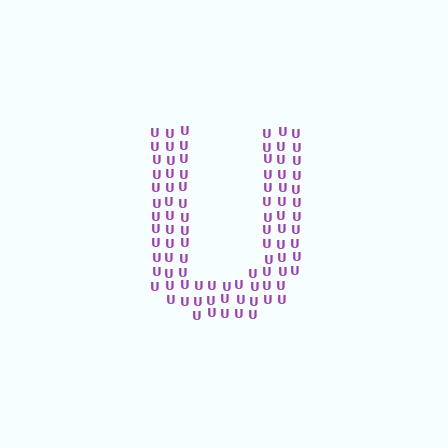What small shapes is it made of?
It is made of small letter U's.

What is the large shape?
The large shape is the letter U.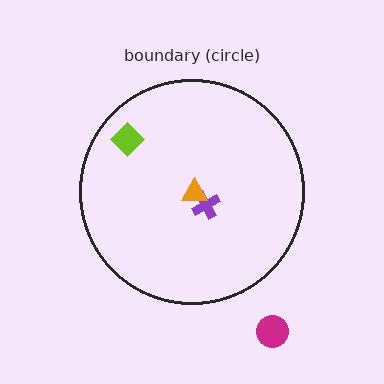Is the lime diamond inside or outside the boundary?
Inside.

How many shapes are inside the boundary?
3 inside, 1 outside.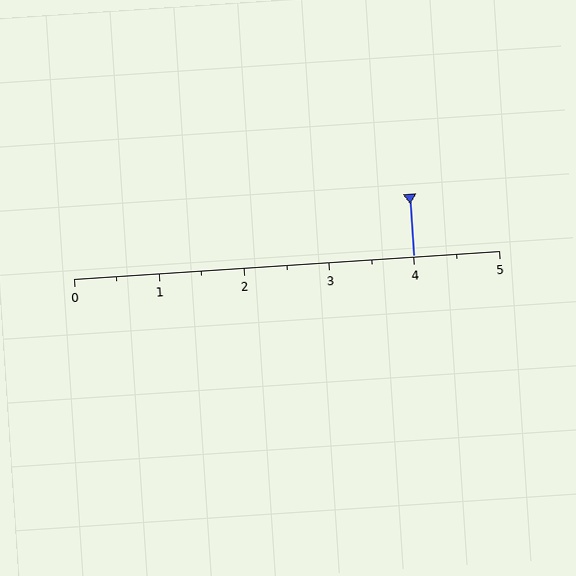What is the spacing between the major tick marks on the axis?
The major ticks are spaced 1 apart.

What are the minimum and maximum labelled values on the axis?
The axis runs from 0 to 5.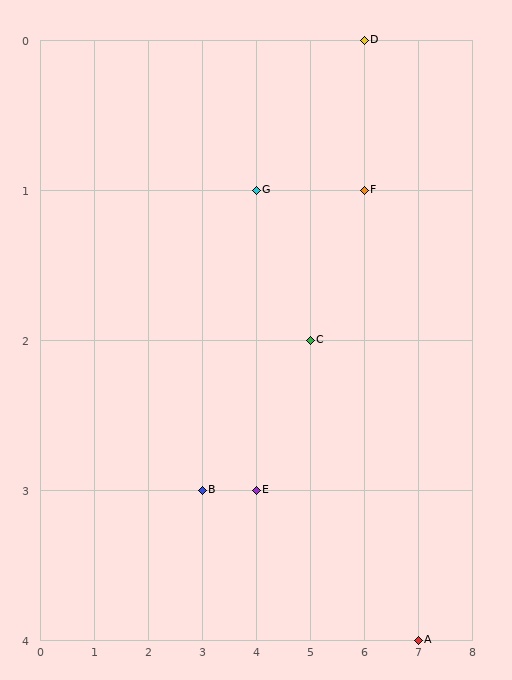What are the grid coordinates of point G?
Point G is at grid coordinates (4, 1).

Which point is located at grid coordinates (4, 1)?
Point G is at (4, 1).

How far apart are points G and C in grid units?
Points G and C are 1 column and 1 row apart (about 1.4 grid units diagonally).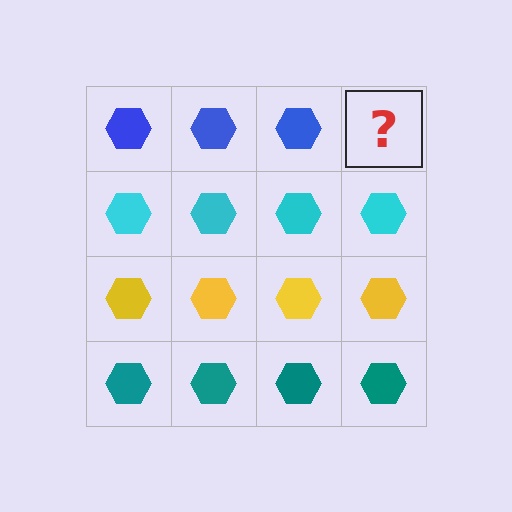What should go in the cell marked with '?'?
The missing cell should contain a blue hexagon.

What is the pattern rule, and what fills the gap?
The rule is that each row has a consistent color. The gap should be filled with a blue hexagon.